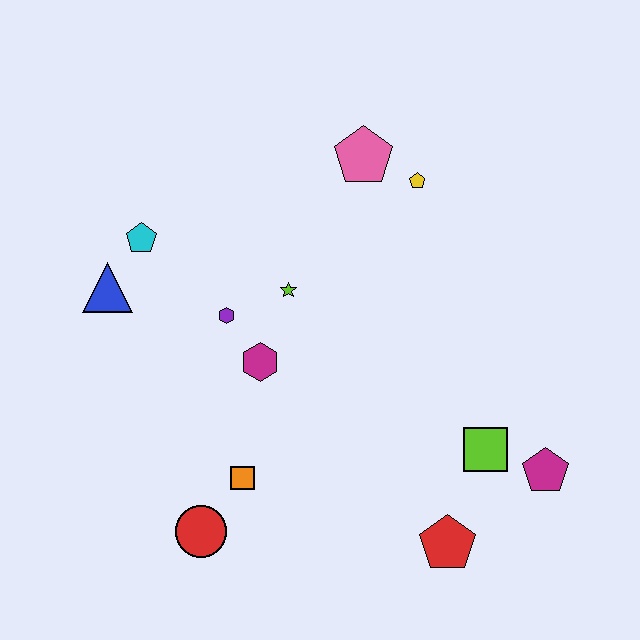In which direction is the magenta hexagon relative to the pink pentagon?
The magenta hexagon is below the pink pentagon.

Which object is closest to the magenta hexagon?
The purple hexagon is closest to the magenta hexagon.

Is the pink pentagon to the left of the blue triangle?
No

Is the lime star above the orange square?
Yes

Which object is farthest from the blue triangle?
The magenta pentagon is farthest from the blue triangle.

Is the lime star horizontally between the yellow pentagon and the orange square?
Yes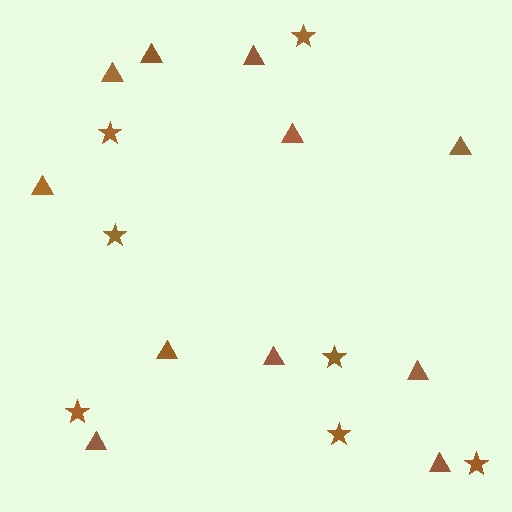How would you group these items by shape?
There are 2 groups: one group of stars (7) and one group of triangles (11).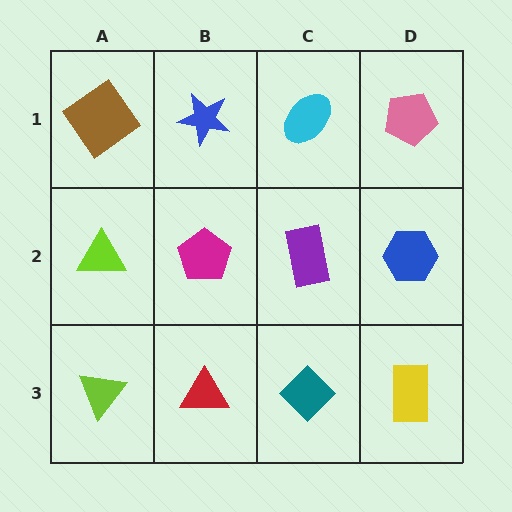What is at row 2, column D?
A blue hexagon.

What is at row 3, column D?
A yellow rectangle.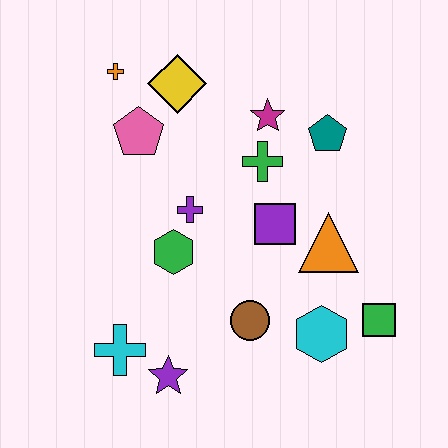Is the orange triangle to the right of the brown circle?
Yes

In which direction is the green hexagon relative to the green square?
The green hexagon is to the left of the green square.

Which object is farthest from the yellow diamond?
The green square is farthest from the yellow diamond.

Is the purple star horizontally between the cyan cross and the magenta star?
Yes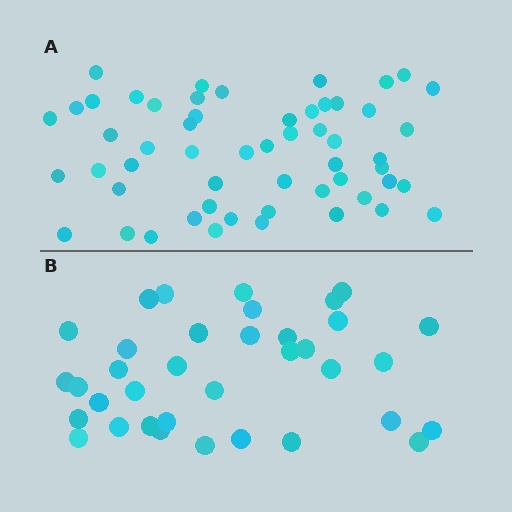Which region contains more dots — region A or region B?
Region A (the top region) has more dots.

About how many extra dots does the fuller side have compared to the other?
Region A has approximately 20 more dots than region B.